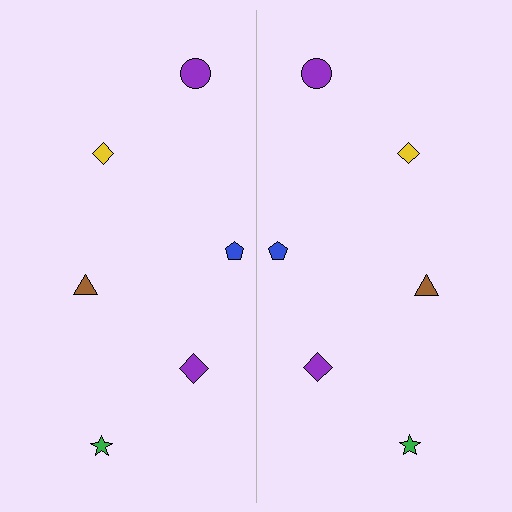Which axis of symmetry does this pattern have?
The pattern has a vertical axis of symmetry running through the center of the image.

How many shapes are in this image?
There are 12 shapes in this image.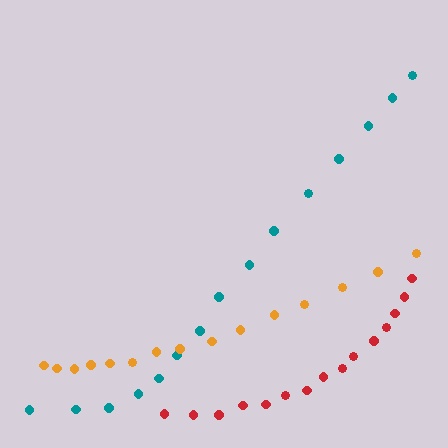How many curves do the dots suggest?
There are 3 distinct paths.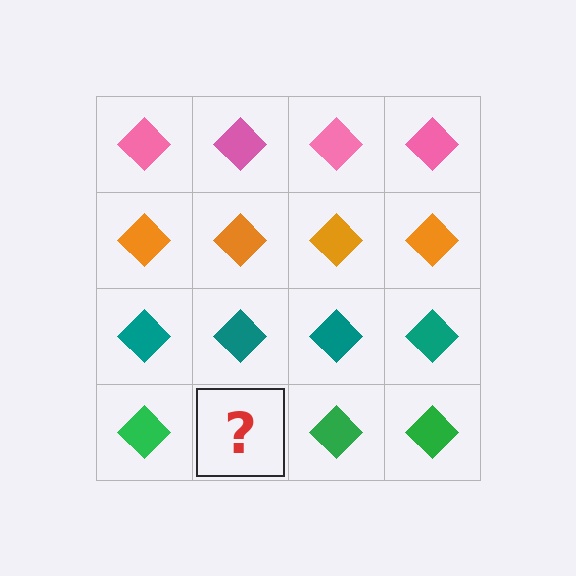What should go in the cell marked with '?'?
The missing cell should contain a green diamond.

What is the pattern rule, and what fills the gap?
The rule is that each row has a consistent color. The gap should be filled with a green diamond.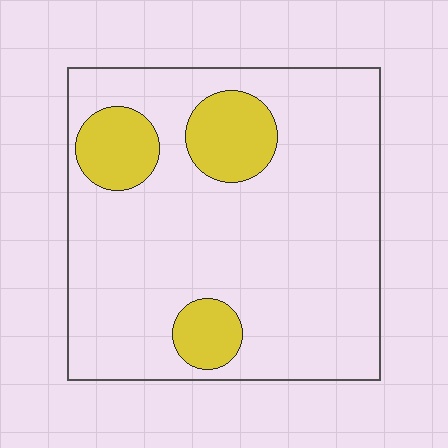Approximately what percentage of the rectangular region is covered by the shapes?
Approximately 15%.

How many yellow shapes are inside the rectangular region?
3.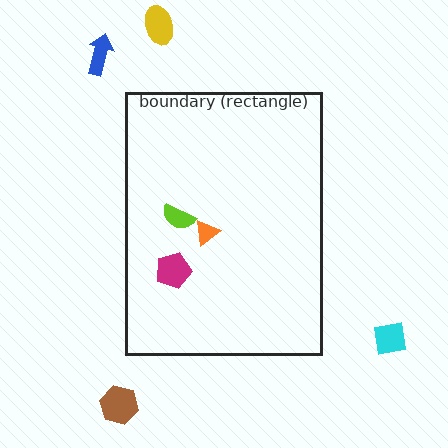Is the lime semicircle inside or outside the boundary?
Inside.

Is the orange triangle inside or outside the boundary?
Inside.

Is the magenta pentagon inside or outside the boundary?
Inside.